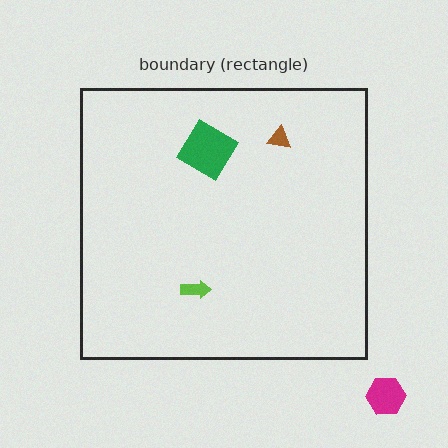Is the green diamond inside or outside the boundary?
Inside.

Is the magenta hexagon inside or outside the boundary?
Outside.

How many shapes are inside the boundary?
3 inside, 1 outside.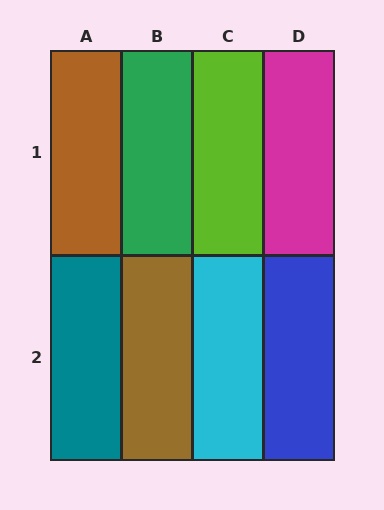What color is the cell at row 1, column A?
Brown.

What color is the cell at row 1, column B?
Green.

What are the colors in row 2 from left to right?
Teal, brown, cyan, blue.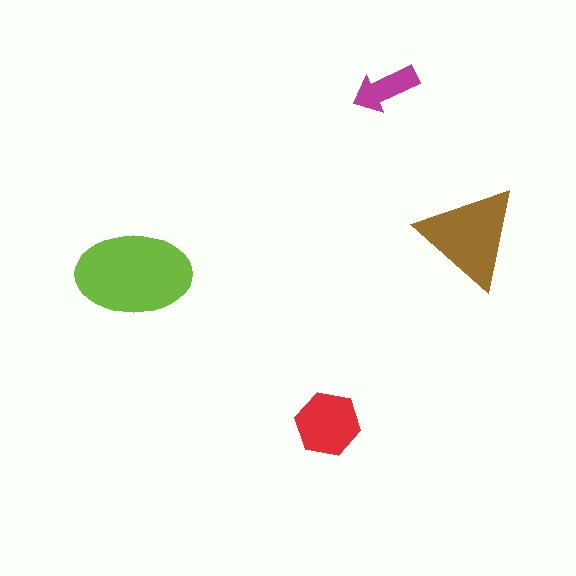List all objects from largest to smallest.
The lime ellipse, the brown triangle, the red hexagon, the magenta arrow.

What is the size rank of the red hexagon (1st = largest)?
3rd.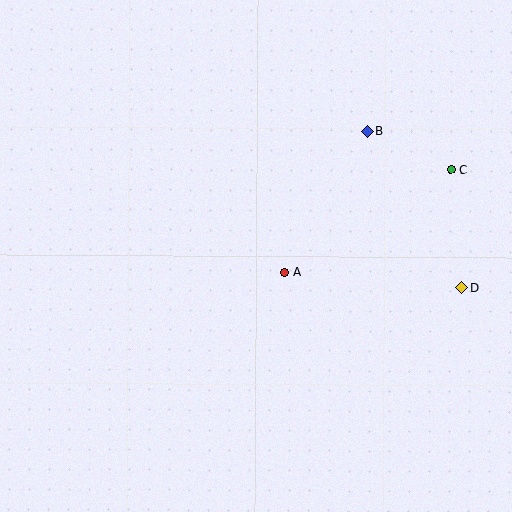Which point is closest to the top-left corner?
Point B is closest to the top-left corner.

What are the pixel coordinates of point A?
Point A is at (285, 272).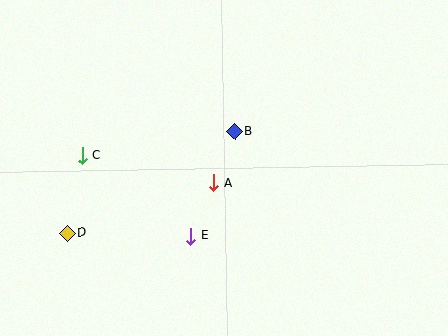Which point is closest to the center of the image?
Point A at (214, 183) is closest to the center.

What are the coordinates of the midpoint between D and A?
The midpoint between D and A is at (141, 208).